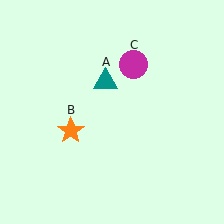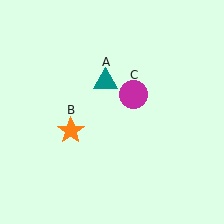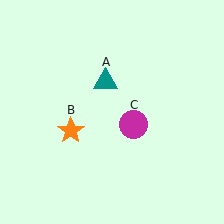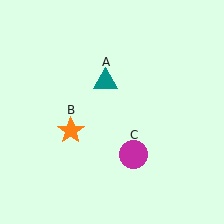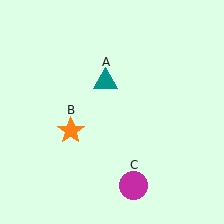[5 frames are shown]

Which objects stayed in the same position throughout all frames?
Teal triangle (object A) and orange star (object B) remained stationary.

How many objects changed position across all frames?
1 object changed position: magenta circle (object C).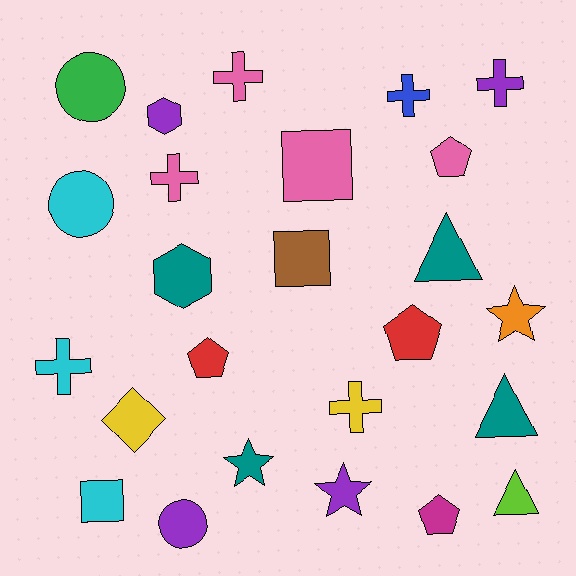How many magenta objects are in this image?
There is 1 magenta object.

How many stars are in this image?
There are 3 stars.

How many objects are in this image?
There are 25 objects.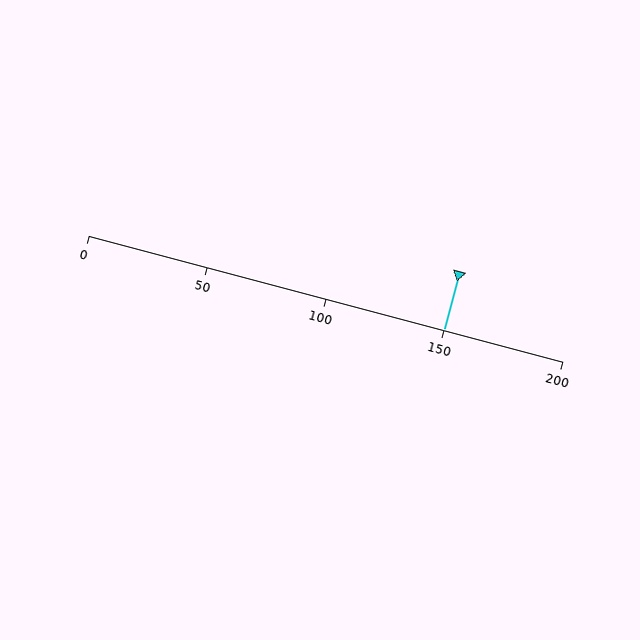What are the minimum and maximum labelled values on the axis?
The axis runs from 0 to 200.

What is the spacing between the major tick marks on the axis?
The major ticks are spaced 50 apart.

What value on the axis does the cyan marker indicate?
The marker indicates approximately 150.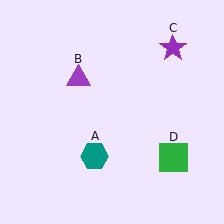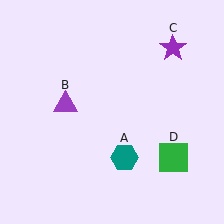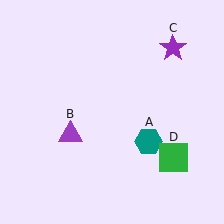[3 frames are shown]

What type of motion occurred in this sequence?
The teal hexagon (object A), purple triangle (object B) rotated counterclockwise around the center of the scene.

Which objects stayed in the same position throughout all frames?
Purple star (object C) and green square (object D) remained stationary.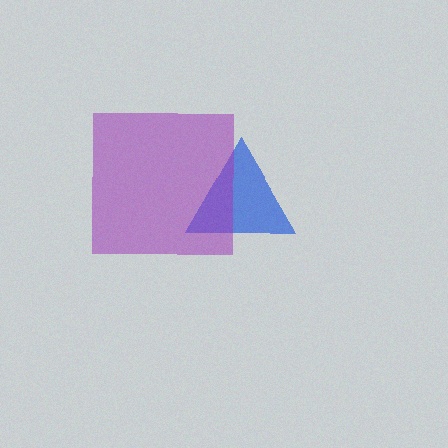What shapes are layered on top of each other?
The layered shapes are: a blue triangle, a purple square.